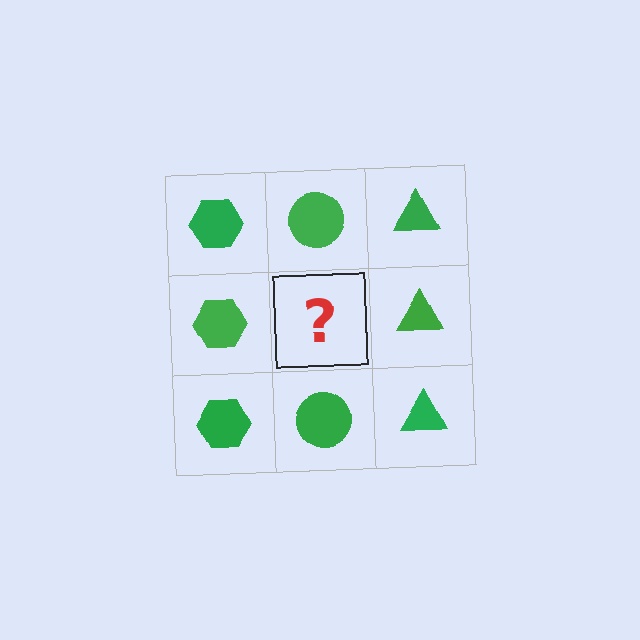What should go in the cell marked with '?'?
The missing cell should contain a green circle.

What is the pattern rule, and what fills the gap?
The rule is that each column has a consistent shape. The gap should be filled with a green circle.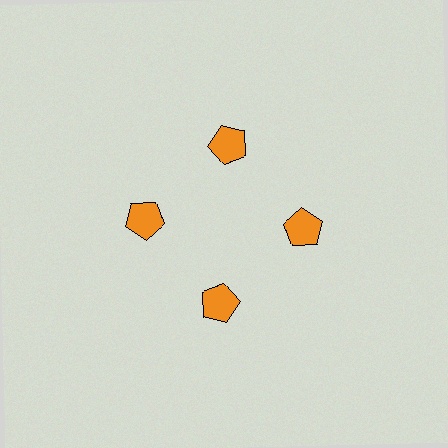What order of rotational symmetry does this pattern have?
This pattern has 4-fold rotational symmetry.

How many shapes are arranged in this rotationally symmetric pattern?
There are 4 shapes, arranged in 4 groups of 1.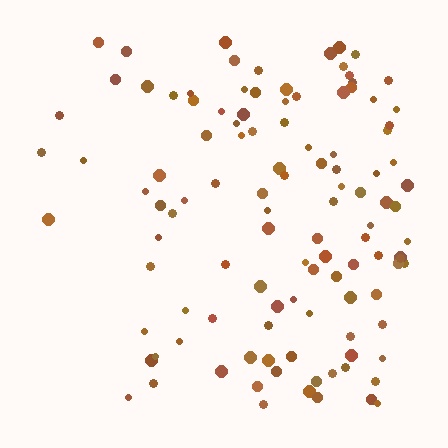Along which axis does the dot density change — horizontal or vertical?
Horizontal.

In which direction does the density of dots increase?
From left to right, with the right side densest.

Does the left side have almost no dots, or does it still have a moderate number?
Still a moderate number, just noticeably fewer than the right.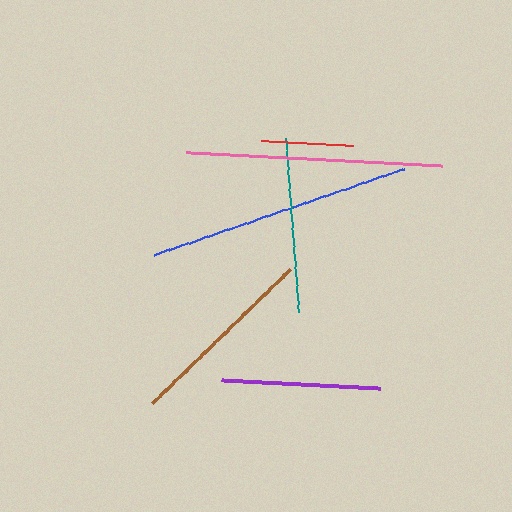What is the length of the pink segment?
The pink segment is approximately 256 pixels long.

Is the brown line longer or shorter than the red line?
The brown line is longer than the red line.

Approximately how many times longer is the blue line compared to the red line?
The blue line is approximately 2.9 times the length of the red line.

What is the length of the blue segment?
The blue segment is approximately 265 pixels long.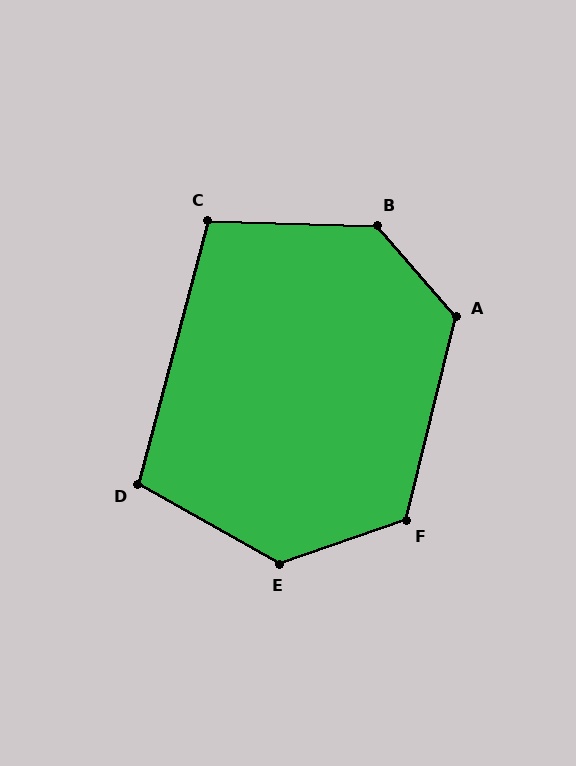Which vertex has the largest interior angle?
B, at approximately 133 degrees.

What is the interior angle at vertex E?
Approximately 132 degrees (obtuse).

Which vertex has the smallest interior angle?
C, at approximately 103 degrees.